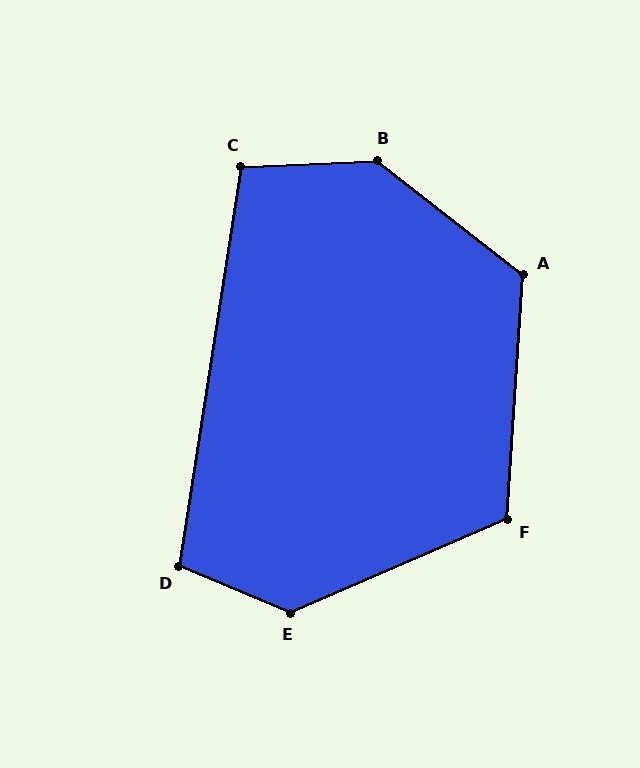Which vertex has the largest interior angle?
B, at approximately 139 degrees.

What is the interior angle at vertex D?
Approximately 104 degrees (obtuse).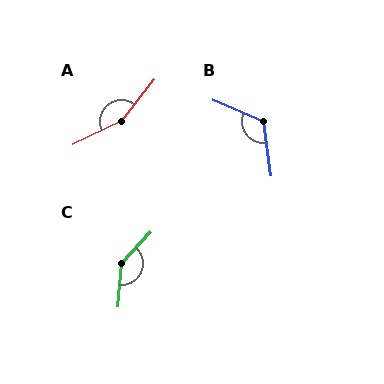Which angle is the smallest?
B, at approximately 120 degrees.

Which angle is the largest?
A, at approximately 154 degrees.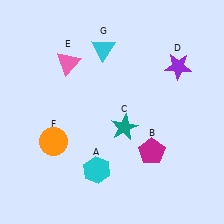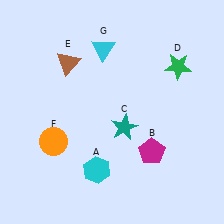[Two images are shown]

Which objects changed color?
D changed from purple to green. E changed from pink to brown.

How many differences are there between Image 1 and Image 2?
There are 2 differences between the two images.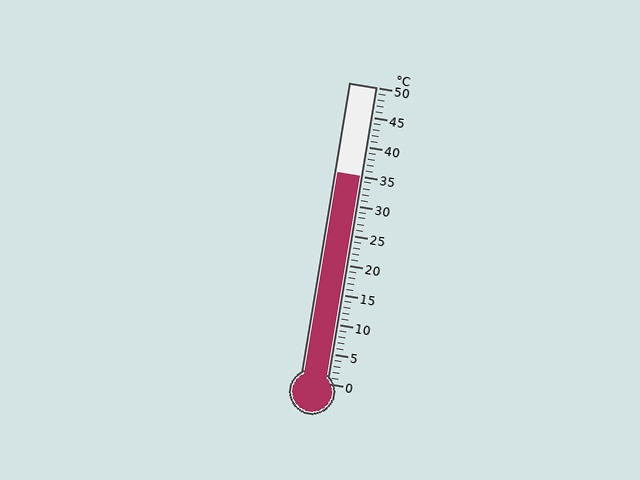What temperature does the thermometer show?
The thermometer shows approximately 35°C.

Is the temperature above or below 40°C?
The temperature is below 40°C.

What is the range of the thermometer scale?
The thermometer scale ranges from 0°C to 50°C.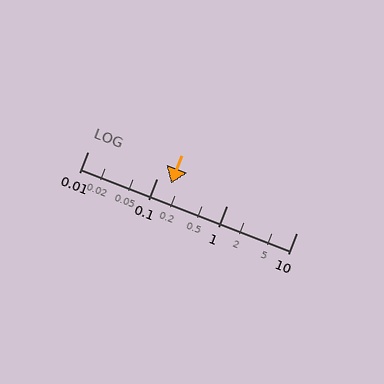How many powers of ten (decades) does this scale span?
The scale spans 3 decades, from 0.01 to 10.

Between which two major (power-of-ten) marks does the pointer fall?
The pointer is between 0.1 and 1.